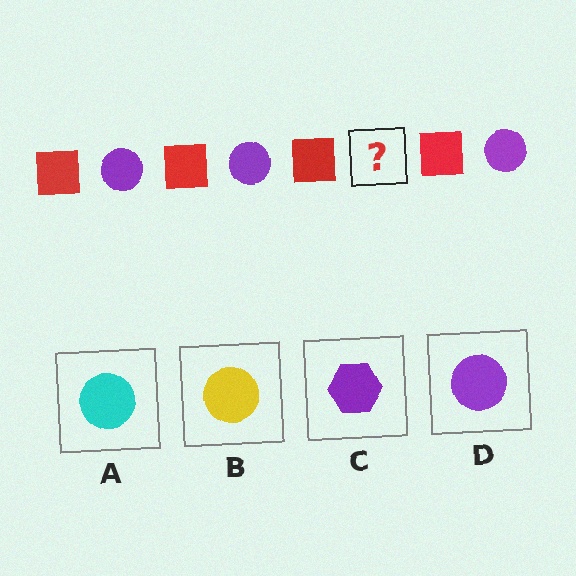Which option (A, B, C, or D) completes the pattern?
D.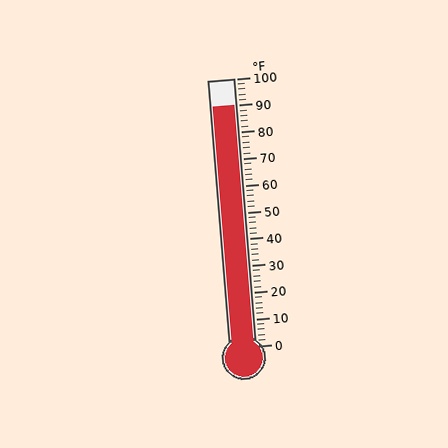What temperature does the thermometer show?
The thermometer shows approximately 90°F.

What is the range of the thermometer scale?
The thermometer scale ranges from 0°F to 100°F.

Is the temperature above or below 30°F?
The temperature is above 30°F.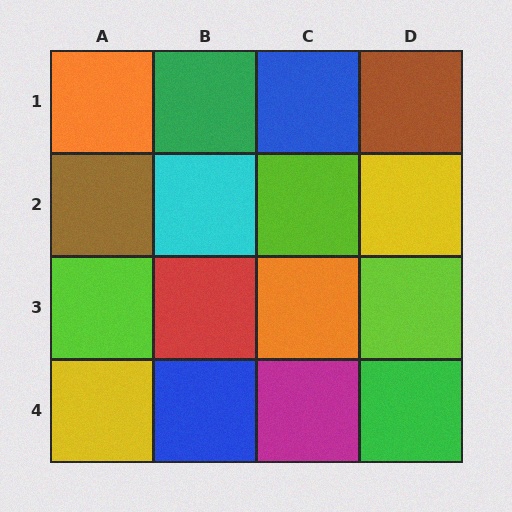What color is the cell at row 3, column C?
Orange.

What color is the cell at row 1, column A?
Orange.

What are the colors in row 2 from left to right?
Brown, cyan, lime, yellow.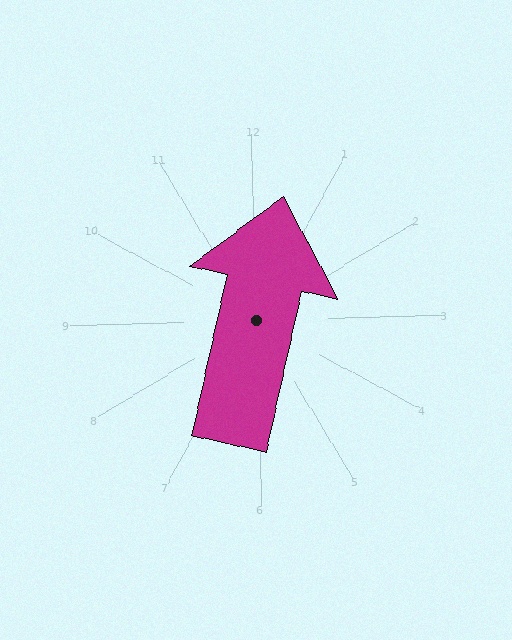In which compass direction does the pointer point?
North.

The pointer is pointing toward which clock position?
Roughly 12 o'clock.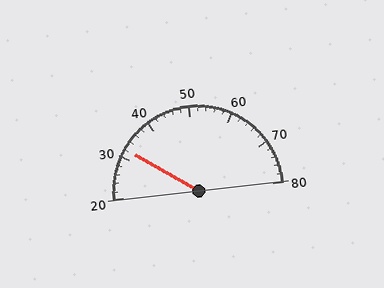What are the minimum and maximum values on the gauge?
The gauge ranges from 20 to 80.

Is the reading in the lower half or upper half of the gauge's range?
The reading is in the lower half of the range (20 to 80).